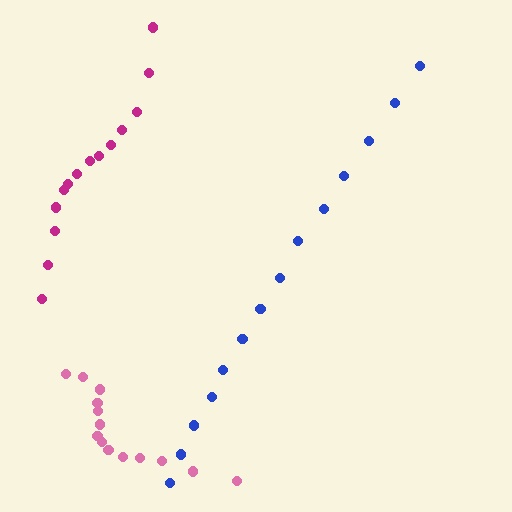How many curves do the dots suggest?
There are 3 distinct paths.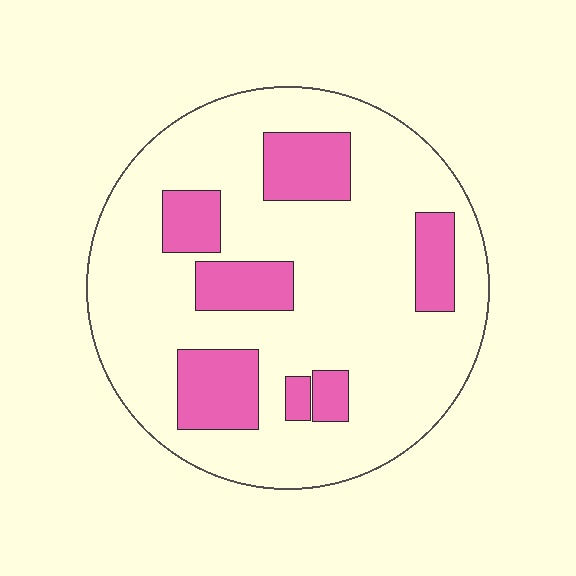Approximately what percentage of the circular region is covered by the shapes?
Approximately 20%.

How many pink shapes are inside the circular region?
7.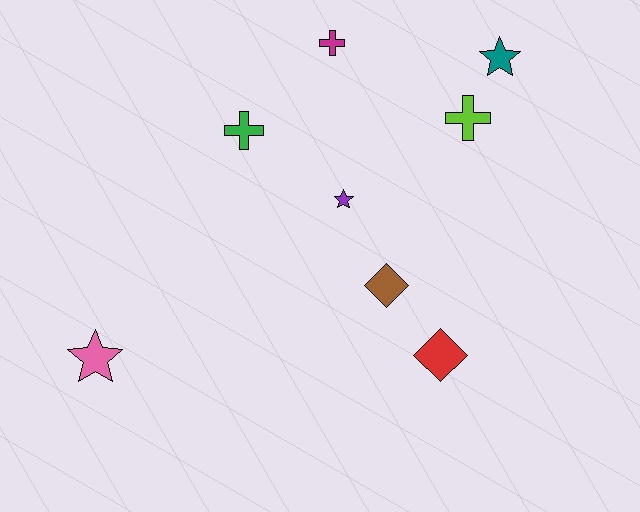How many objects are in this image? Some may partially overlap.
There are 8 objects.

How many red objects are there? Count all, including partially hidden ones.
There is 1 red object.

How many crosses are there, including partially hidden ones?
There are 3 crosses.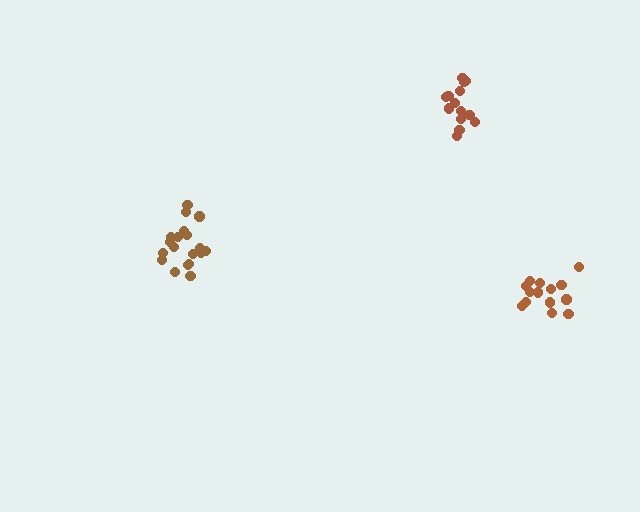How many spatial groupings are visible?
There are 3 spatial groupings.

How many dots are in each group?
Group 1: 14 dots, Group 2: 19 dots, Group 3: 14 dots (47 total).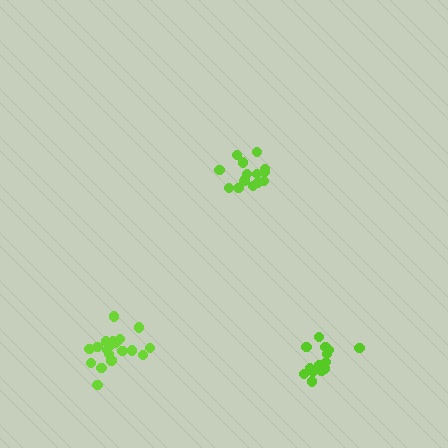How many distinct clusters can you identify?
There are 3 distinct clusters.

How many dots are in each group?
Group 1: 19 dots, Group 2: 15 dots, Group 3: 15 dots (49 total).